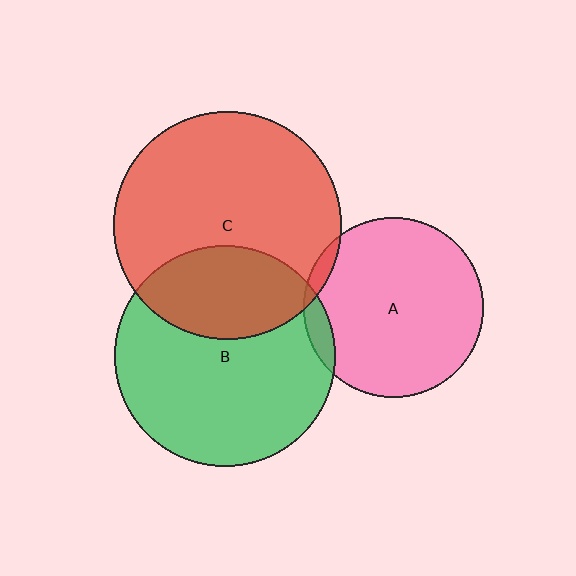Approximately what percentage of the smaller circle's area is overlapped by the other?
Approximately 5%.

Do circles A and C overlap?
Yes.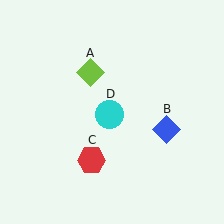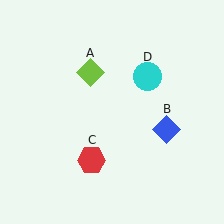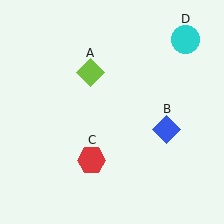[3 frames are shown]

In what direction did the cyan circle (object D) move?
The cyan circle (object D) moved up and to the right.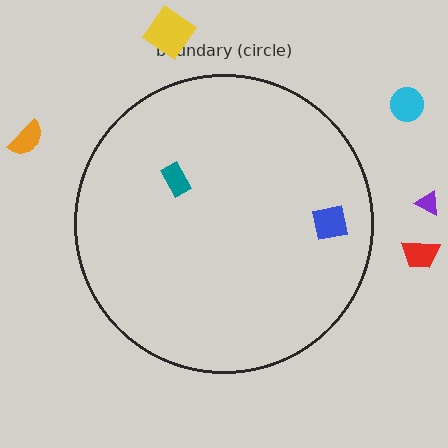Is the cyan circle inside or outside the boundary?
Outside.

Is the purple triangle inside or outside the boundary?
Outside.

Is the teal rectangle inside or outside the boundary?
Inside.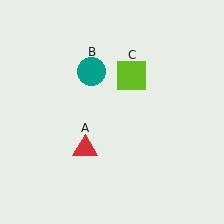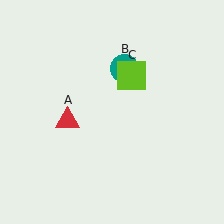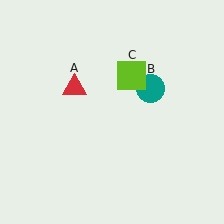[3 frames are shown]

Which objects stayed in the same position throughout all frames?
Lime square (object C) remained stationary.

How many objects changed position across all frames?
2 objects changed position: red triangle (object A), teal circle (object B).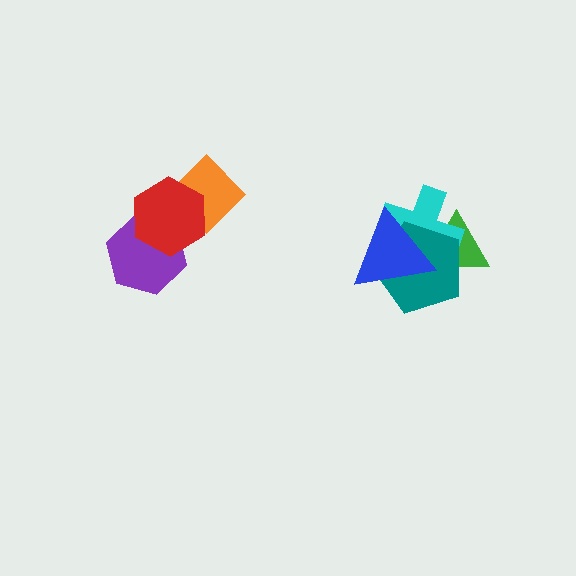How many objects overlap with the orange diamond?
1 object overlaps with the orange diamond.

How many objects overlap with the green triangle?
3 objects overlap with the green triangle.